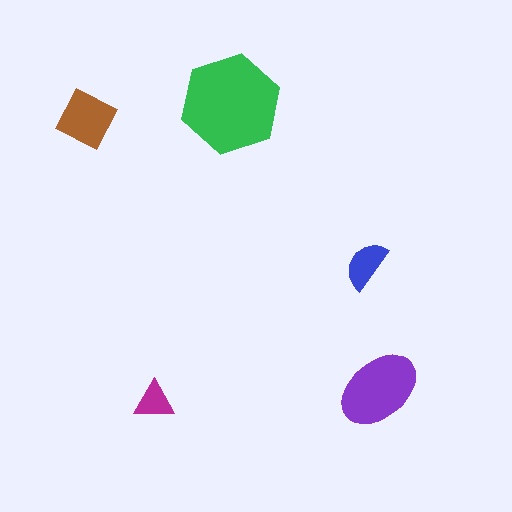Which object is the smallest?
The magenta triangle.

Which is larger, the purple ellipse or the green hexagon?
The green hexagon.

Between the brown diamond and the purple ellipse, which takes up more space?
The purple ellipse.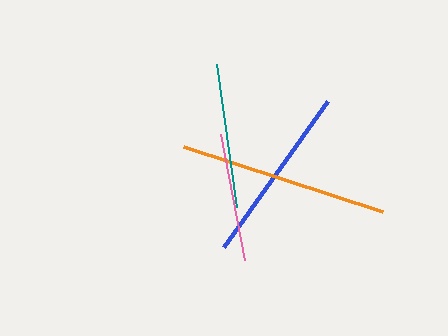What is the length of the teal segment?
The teal segment is approximately 144 pixels long.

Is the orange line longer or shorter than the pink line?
The orange line is longer than the pink line.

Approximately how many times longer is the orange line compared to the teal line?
The orange line is approximately 1.5 times the length of the teal line.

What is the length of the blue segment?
The blue segment is approximately 179 pixels long.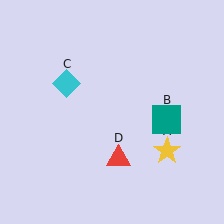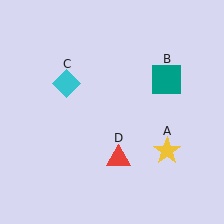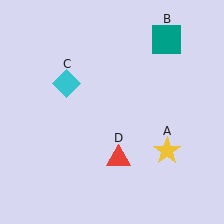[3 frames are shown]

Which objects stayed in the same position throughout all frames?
Yellow star (object A) and cyan diamond (object C) and red triangle (object D) remained stationary.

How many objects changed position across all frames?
1 object changed position: teal square (object B).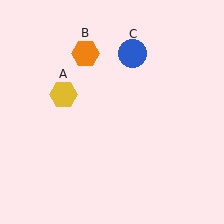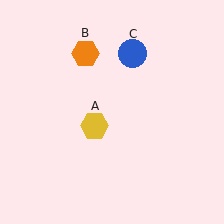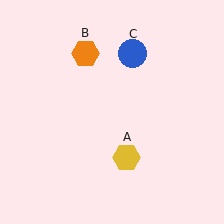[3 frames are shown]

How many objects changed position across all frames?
1 object changed position: yellow hexagon (object A).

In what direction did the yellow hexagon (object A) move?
The yellow hexagon (object A) moved down and to the right.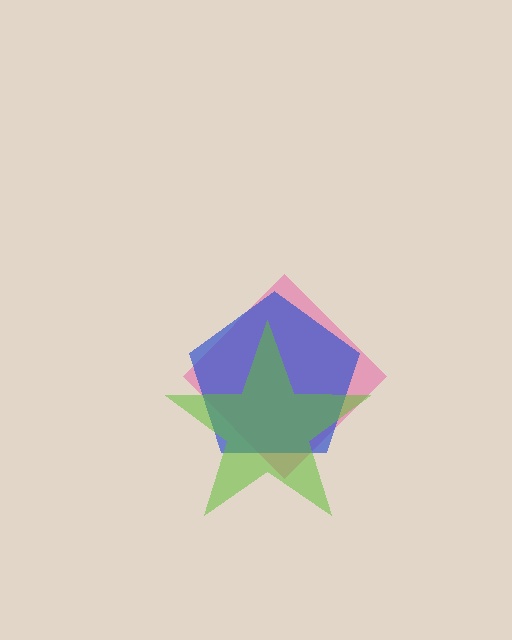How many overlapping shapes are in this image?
There are 3 overlapping shapes in the image.